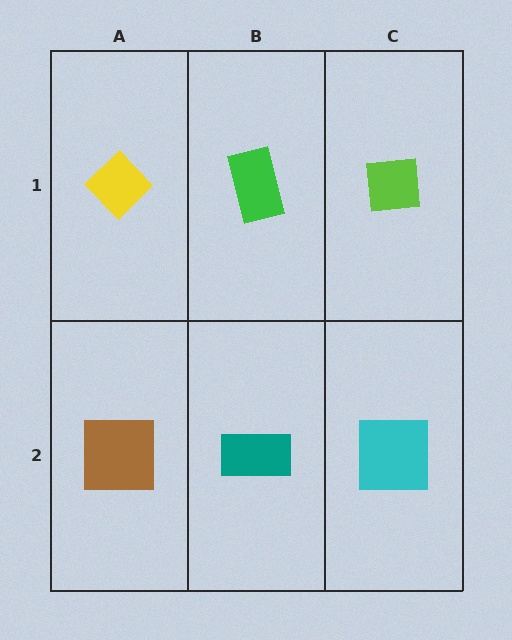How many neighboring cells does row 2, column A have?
2.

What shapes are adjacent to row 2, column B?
A green rectangle (row 1, column B), a brown square (row 2, column A), a cyan square (row 2, column C).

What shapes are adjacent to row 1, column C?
A cyan square (row 2, column C), a green rectangle (row 1, column B).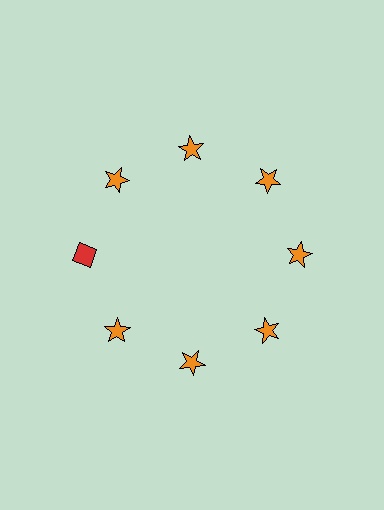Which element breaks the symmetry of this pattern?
The red diamond at roughly the 9 o'clock position breaks the symmetry. All other shapes are orange stars.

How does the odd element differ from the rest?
It differs in both color (red instead of orange) and shape (diamond instead of star).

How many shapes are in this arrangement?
There are 8 shapes arranged in a ring pattern.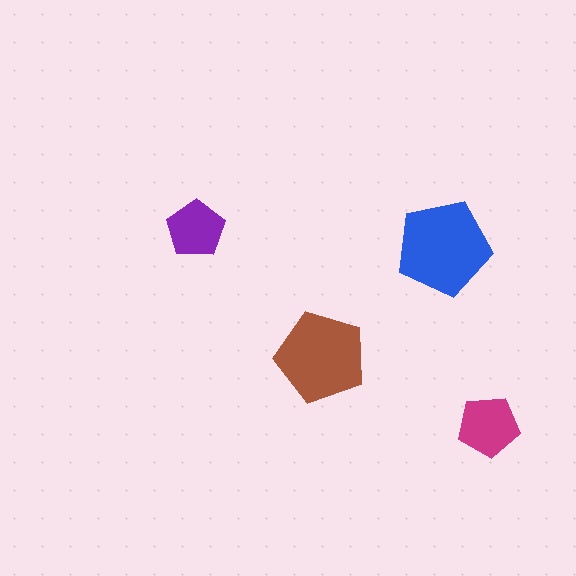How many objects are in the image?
There are 4 objects in the image.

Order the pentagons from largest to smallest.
the blue one, the brown one, the magenta one, the purple one.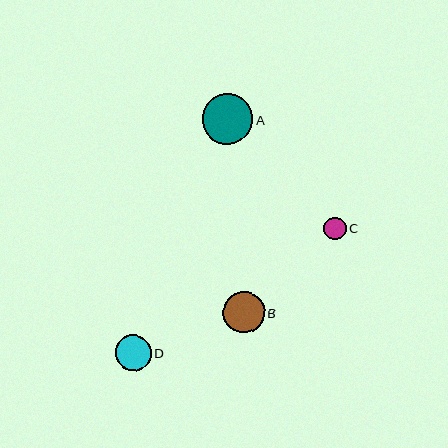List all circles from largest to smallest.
From largest to smallest: A, B, D, C.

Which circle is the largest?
Circle A is the largest with a size of approximately 51 pixels.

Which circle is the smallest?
Circle C is the smallest with a size of approximately 23 pixels.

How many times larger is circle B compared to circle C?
Circle B is approximately 1.8 times the size of circle C.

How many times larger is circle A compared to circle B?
Circle A is approximately 1.2 times the size of circle B.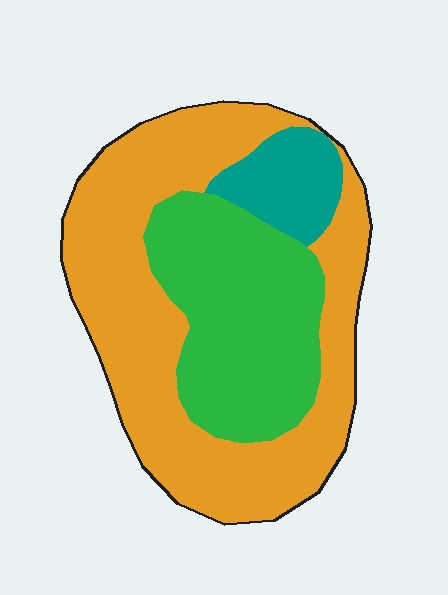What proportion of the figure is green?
Green covers roughly 35% of the figure.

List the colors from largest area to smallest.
From largest to smallest: orange, green, teal.